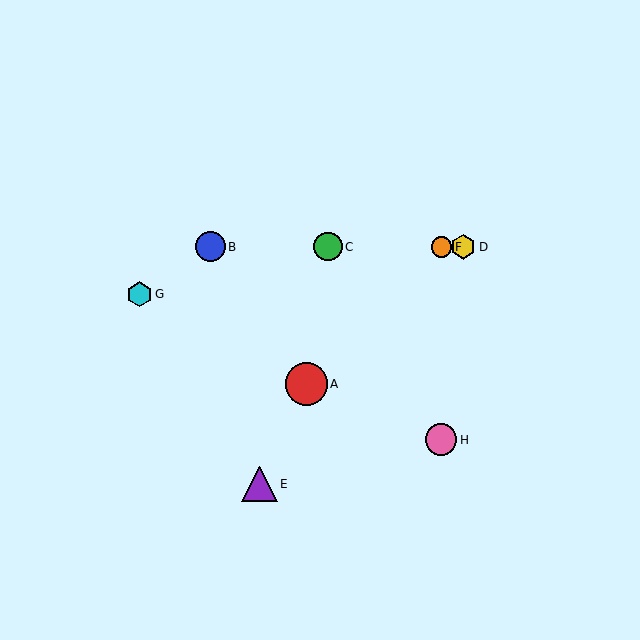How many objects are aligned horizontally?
4 objects (B, C, D, F) are aligned horizontally.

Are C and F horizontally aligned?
Yes, both are at y≈247.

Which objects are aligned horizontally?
Objects B, C, D, F are aligned horizontally.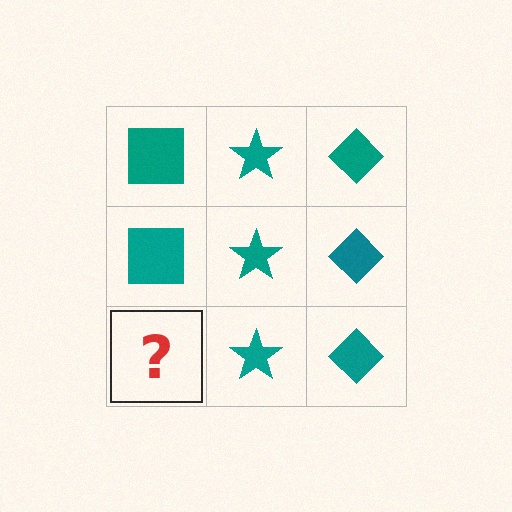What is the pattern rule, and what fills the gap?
The rule is that each column has a consistent shape. The gap should be filled with a teal square.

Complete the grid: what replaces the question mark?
The question mark should be replaced with a teal square.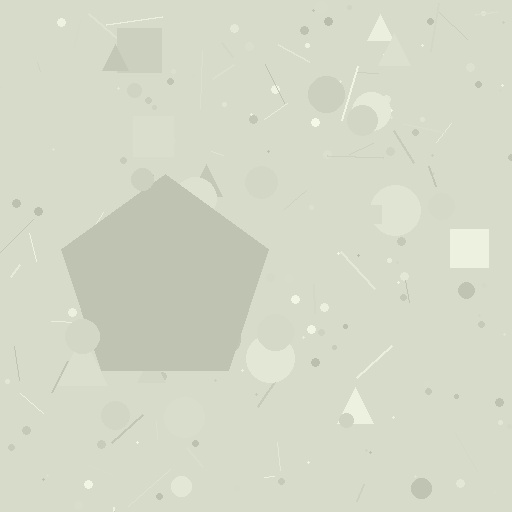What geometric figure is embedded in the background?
A pentagon is embedded in the background.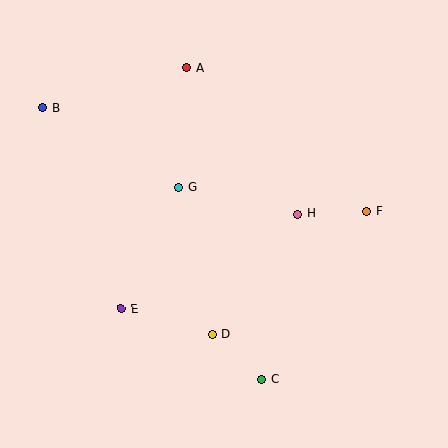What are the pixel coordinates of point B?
Point B is at (43, 108).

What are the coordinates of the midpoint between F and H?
The midpoint between F and H is at (332, 213).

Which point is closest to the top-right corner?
Point F is closest to the top-right corner.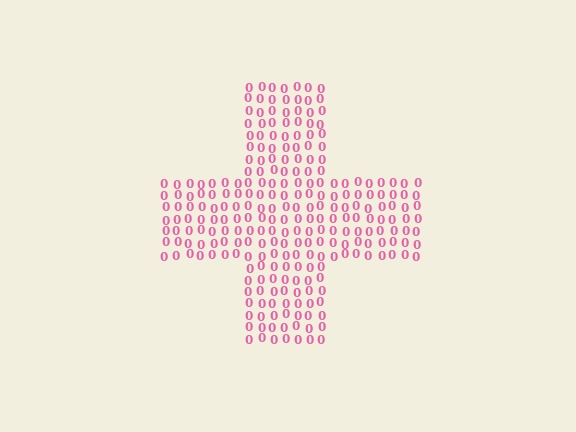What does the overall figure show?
The overall figure shows a cross.